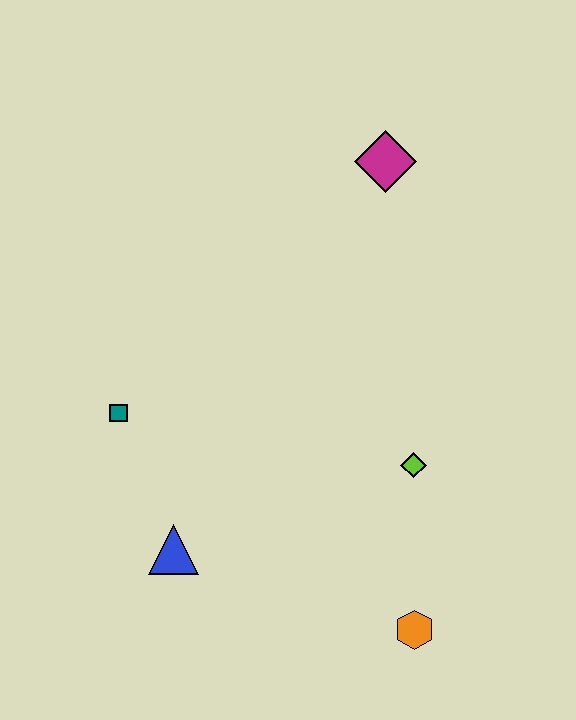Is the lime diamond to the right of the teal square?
Yes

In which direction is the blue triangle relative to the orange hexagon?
The blue triangle is to the left of the orange hexagon.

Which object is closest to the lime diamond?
The orange hexagon is closest to the lime diamond.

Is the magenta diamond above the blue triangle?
Yes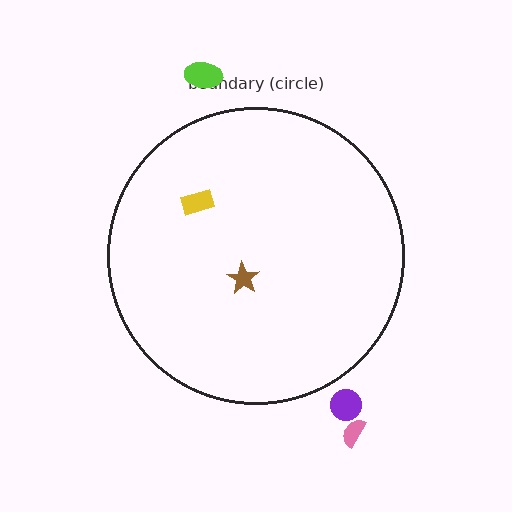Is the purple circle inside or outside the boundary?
Outside.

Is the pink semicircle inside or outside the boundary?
Outside.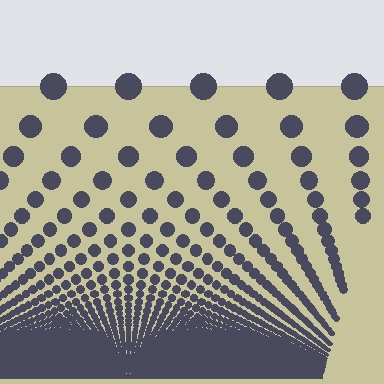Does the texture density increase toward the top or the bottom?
Density increases toward the bottom.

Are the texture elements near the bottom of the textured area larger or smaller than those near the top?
Smaller. The gradient is inverted — elements near the bottom are smaller and denser.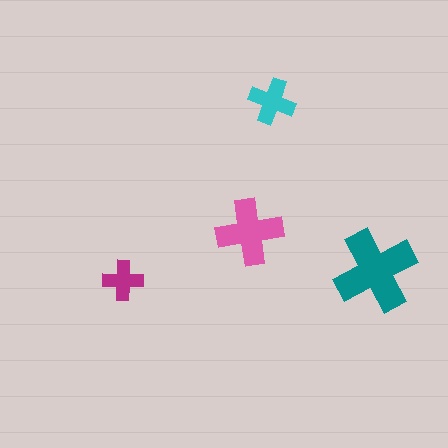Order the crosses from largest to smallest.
the teal one, the pink one, the cyan one, the magenta one.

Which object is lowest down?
The magenta cross is bottommost.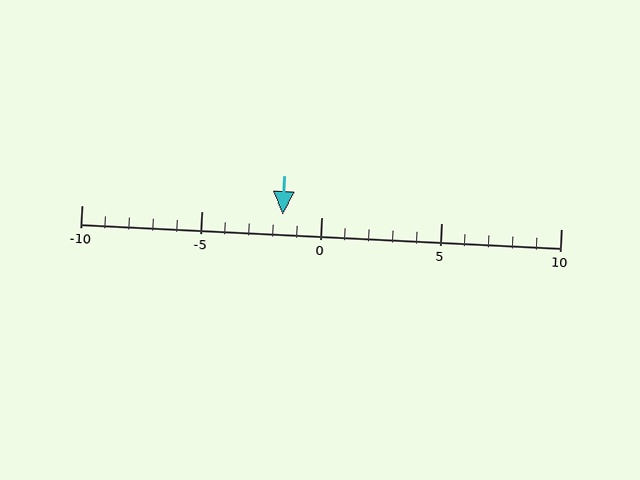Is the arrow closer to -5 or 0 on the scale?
The arrow is closer to 0.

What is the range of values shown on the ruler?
The ruler shows values from -10 to 10.